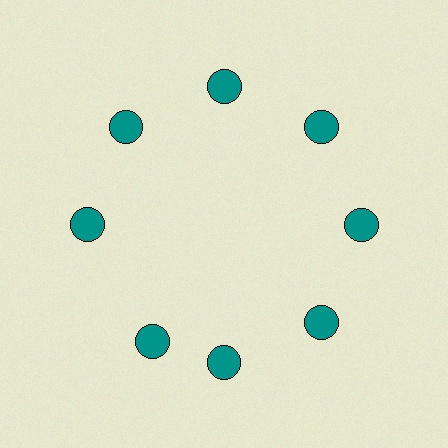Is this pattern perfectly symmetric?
No. The 8 teal circles are arranged in a ring, but one element near the 8 o'clock position is rotated out of alignment along the ring, breaking the 8-fold rotational symmetry.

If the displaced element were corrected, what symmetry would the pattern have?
It would have 8-fold rotational symmetry — the pattern would map onto itself every 45 degrees.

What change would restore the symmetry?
The symmetry would be restored by rotating it back into even spacing with its neighbors so that all 8 circles sit at equal angles and equal distance from the center.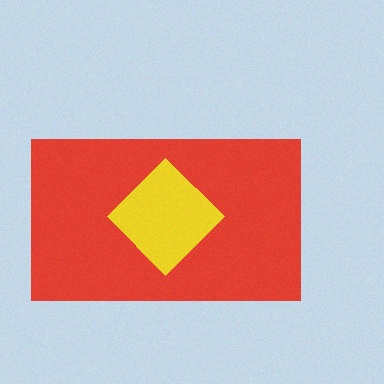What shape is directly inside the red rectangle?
The yellow diamond.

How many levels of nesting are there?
2.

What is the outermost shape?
The red rectangle.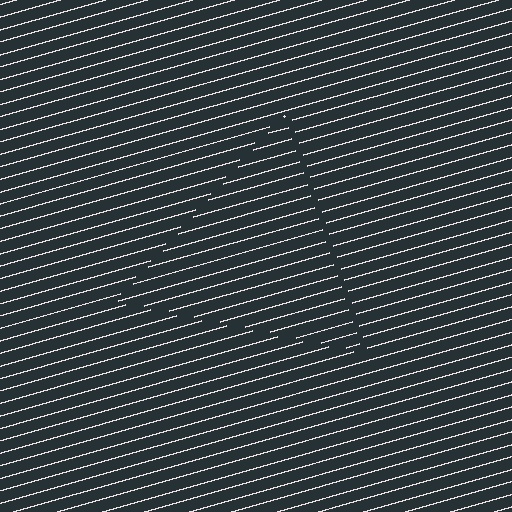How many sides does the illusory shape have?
3 sides — the line-ends trace a triangle.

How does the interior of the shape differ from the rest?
The interior of the shape contains the same grating, shifted by half a period — the contour is defined by the phase discontinuity where line-ends from the inner and outer gratings abut.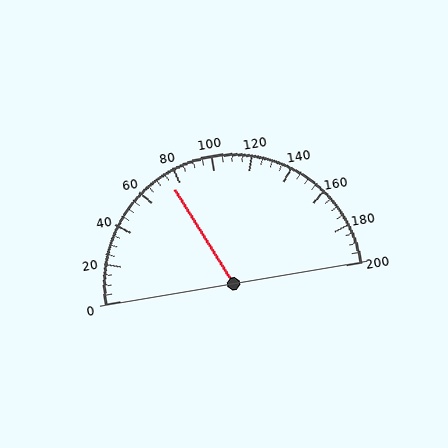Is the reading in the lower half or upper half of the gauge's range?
The reading is in the lower half of the range (0 to 200).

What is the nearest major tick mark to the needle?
The nearest major tick mark is 80.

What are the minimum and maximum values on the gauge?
The gauge ranges from 0 to 200.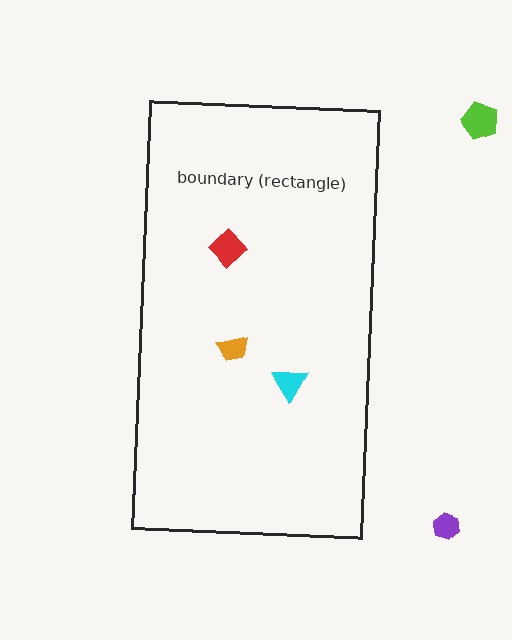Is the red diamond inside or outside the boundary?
Inside.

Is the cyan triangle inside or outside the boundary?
Inside.